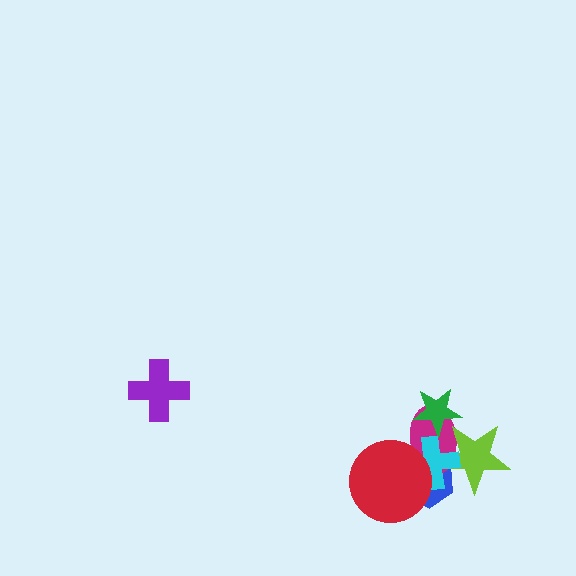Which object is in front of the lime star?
The cyan cross is in front of the lime star.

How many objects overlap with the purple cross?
0 objects overlap with the purple cross.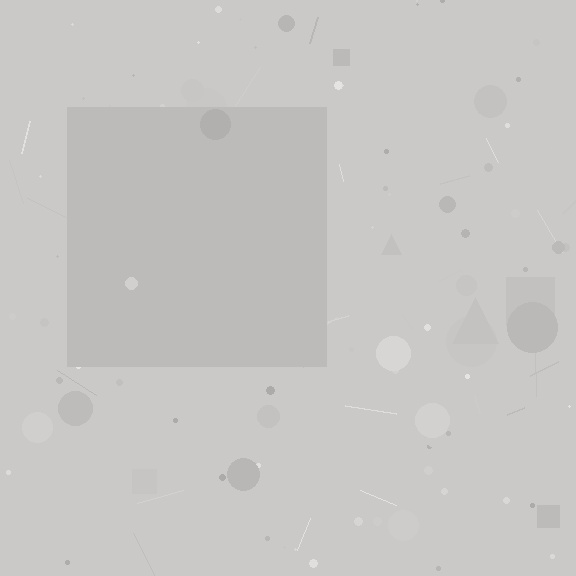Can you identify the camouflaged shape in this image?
The camouflaged shape is a square.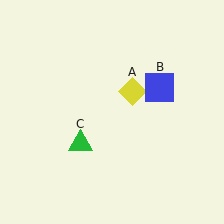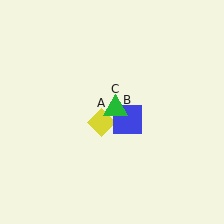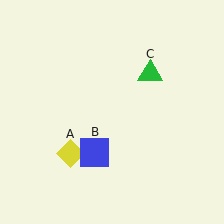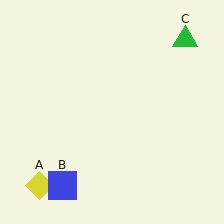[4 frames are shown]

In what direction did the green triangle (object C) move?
The green triangle (object C) moved up and to the right.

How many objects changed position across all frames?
3 objects changed position: yellow diamond (object A), blue square (object B), green triangle (object C).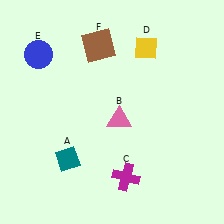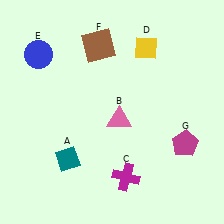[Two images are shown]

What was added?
A magenta pentagon (G) was added in Image 2.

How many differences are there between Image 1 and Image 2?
There is 1 difference between the two images.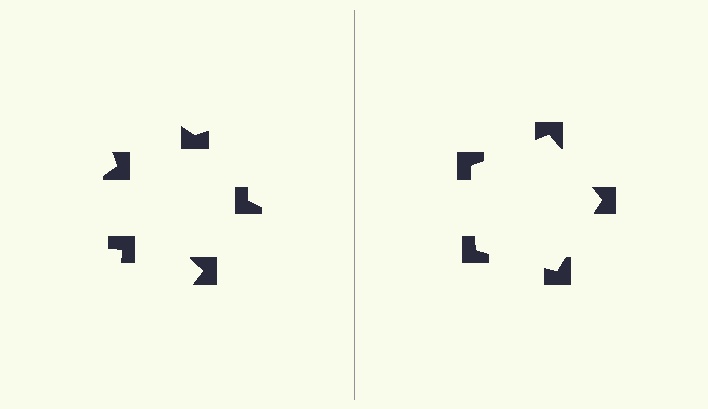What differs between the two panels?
The notched squares are positioned identically on both sides; only the wedge orientations differ. On the right they align to a pentagon; on the left they are misaligned.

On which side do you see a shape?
An illusory pentagon appears on the right side. On the left side the wedge cuts are rotated, so no coherent shape forms.